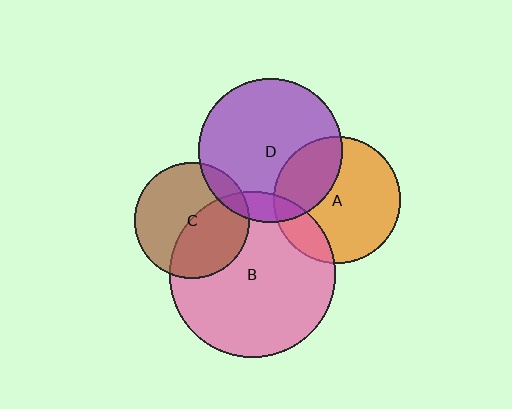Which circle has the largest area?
Circle B (pink).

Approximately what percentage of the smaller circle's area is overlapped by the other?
Approximately 45%.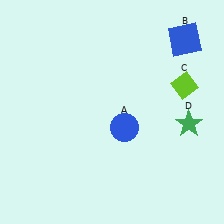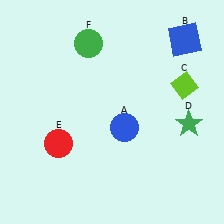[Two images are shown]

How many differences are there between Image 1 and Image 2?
There are 2 differences between the two images.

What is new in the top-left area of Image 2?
A green circle (F) was added in the top-left area of Image 2.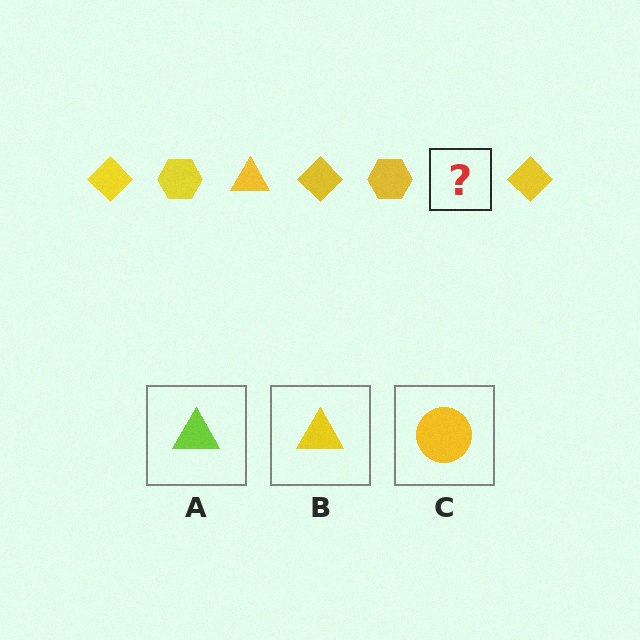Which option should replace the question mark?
Option B.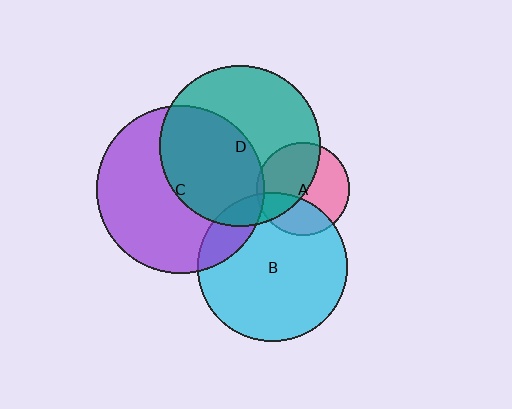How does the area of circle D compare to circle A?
Approximately 3.0 times.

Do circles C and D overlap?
Yes.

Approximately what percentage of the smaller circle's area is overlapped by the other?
Approximately 45%.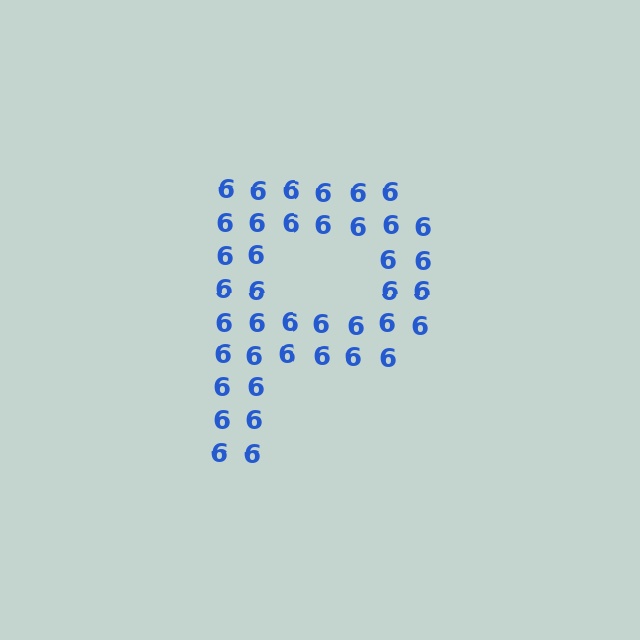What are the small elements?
The small elements are digit 6's.